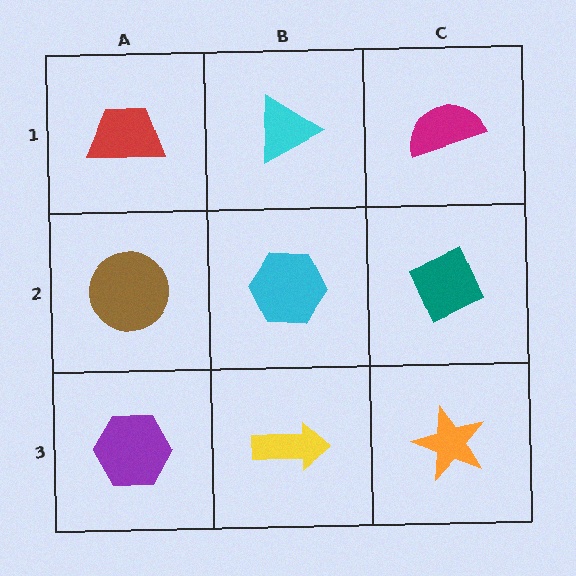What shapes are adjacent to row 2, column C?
A magenta semicircle (row 1, column C), an orange star (row 3, column C), a cyan hexagon (row 2, column B).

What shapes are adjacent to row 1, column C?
A teal diamond (row 2, column C), a cyan triangle (row 1, column B).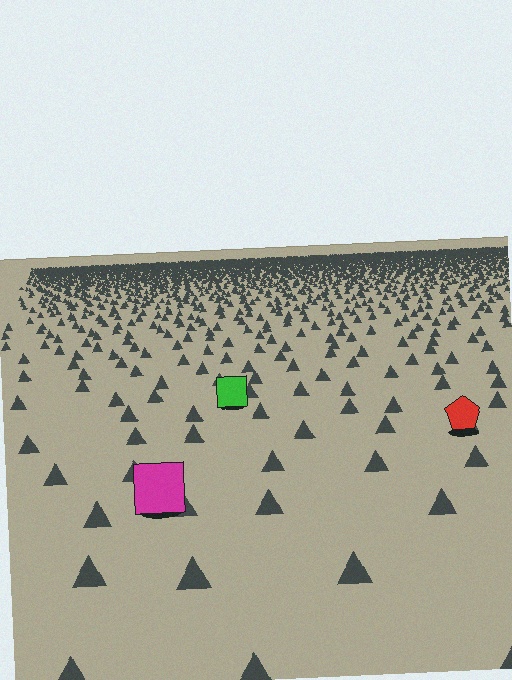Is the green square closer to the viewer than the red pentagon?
No. The red pentagon is closer — you can tell from the texture gradient: the ground texture is coarser near it.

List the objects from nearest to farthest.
From nearest to farthest: the magenta square, the red pentagon, the green square.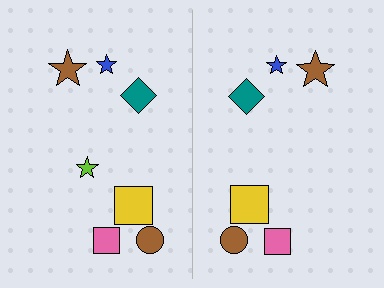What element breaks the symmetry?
A lime star is missing from the right side.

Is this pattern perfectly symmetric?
No, the pattern is not perfectly symmetric. A lime star is missing from the right side.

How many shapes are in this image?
There are 13 shapes in this image.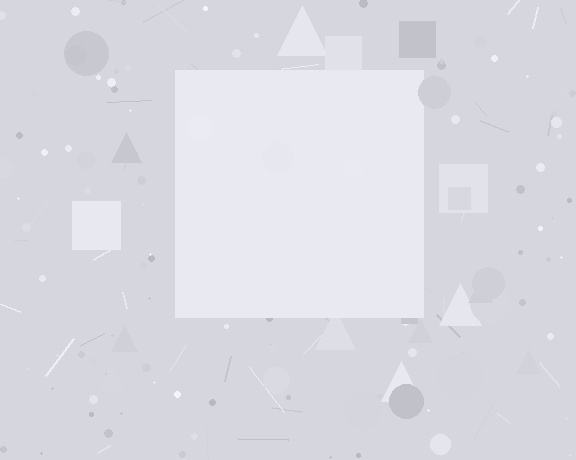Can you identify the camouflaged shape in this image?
The camouflaged shape is a square.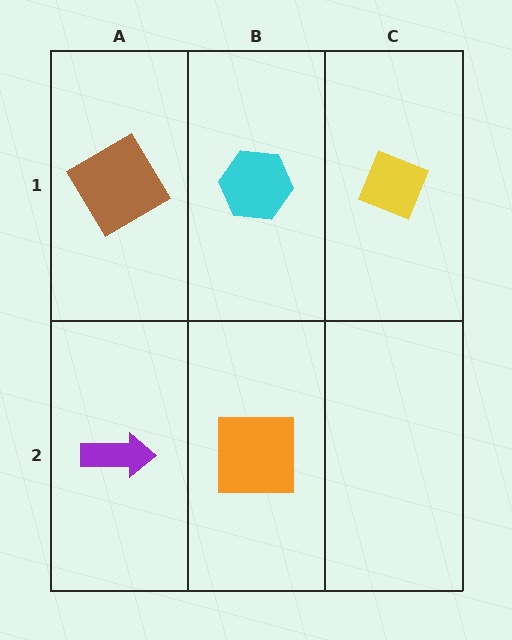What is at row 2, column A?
A purple arrow.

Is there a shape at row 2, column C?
No, that cell is empty.